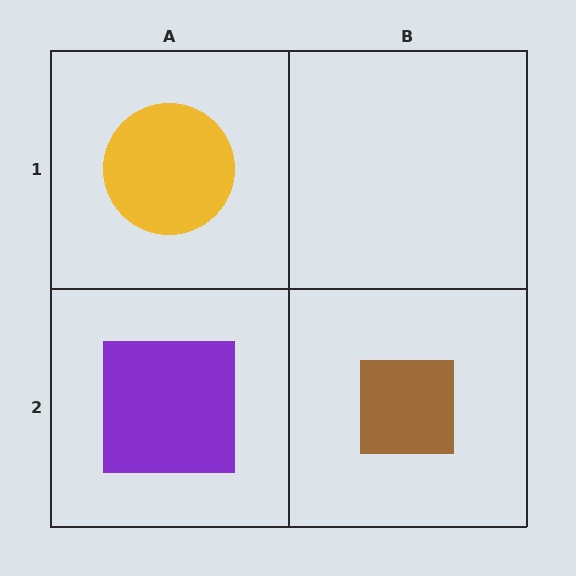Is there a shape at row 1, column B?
No, that cell is empty.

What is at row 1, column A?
A yellow circle.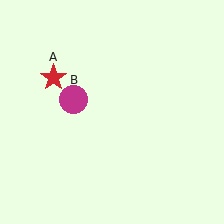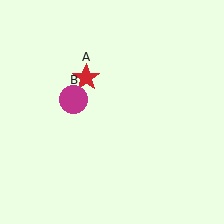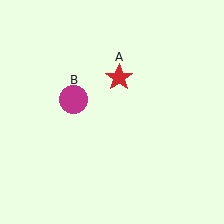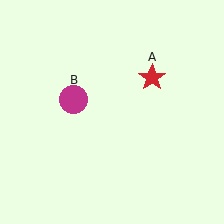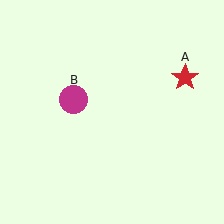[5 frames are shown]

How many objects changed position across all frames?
1 object changed position: red star (object A).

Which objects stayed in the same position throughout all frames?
Magenta circle (object B) remained stationary.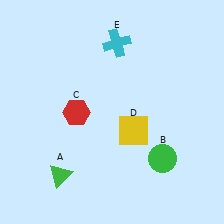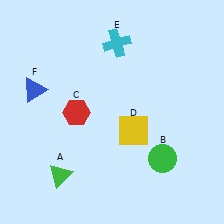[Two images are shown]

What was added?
A blue triangle (F) was added in Image 2.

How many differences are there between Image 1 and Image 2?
There is 1 difference between the two images.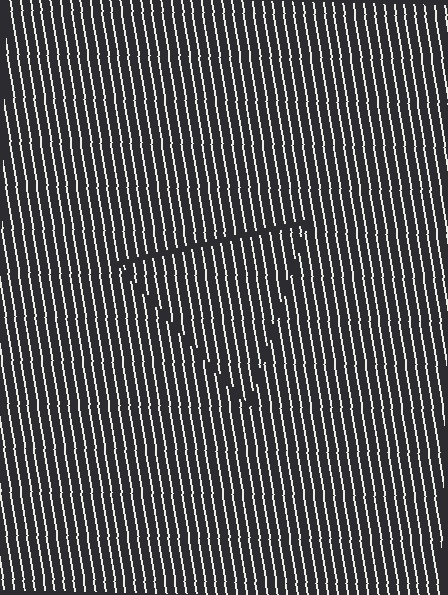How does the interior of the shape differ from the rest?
The interior of the shape contains the same grating, shifted by half a period — the contour is defined by the phase discontinuity where line-ends from the inner and outer gratings abut.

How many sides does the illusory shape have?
3 sides — the line-ends trace a triangle.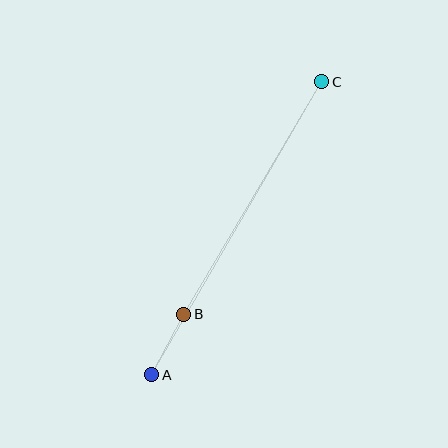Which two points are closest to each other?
Points A and B are closest to each other.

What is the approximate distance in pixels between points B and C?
The distance between B and C is approximately 270 pixels.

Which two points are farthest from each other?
Points A and C are farthest from each other.